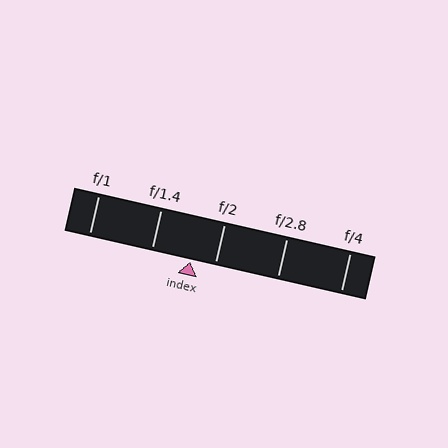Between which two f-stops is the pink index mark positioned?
The index mark is between f/1.4 and f/2.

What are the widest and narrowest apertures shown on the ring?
The widest aperture shown is f/1 and the narrowest is f/4.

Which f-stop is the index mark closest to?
The index mark is closest to f/2.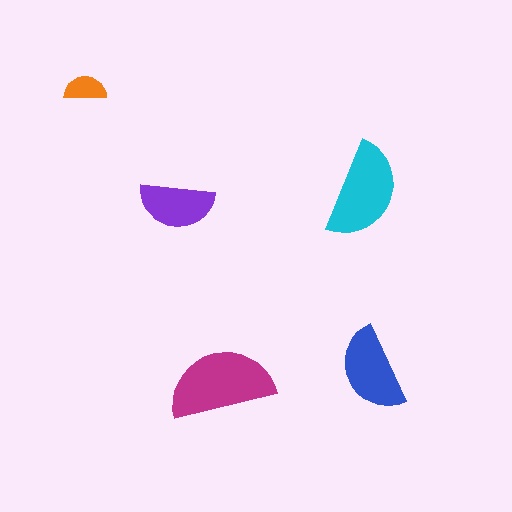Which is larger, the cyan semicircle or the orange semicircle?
The cyan one.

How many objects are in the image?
There are 5 objects in the image.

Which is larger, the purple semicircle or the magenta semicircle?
The magenta one.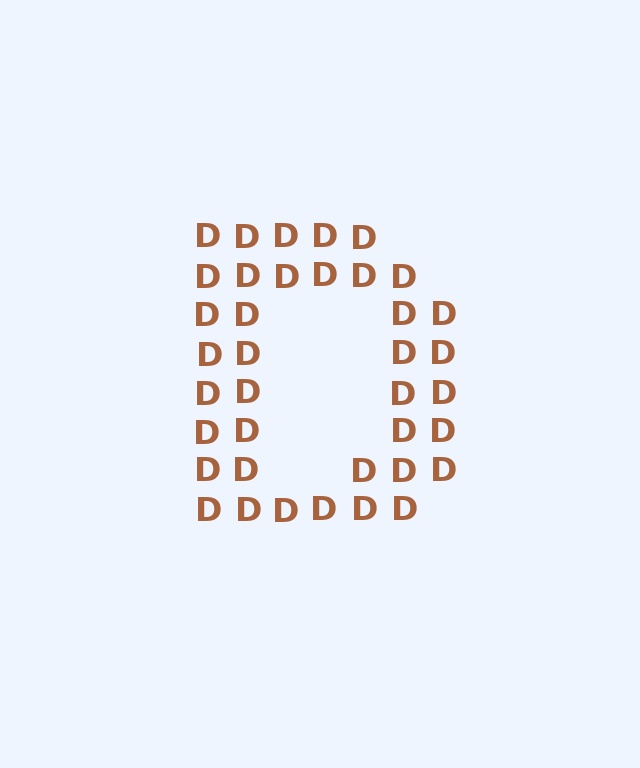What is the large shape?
The large shape is the letter D.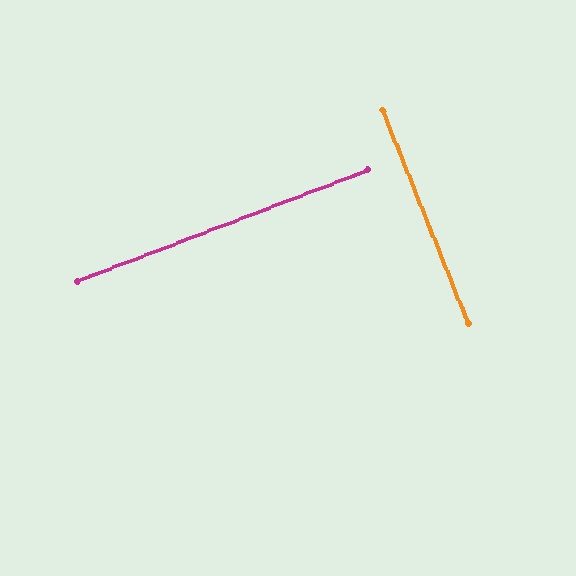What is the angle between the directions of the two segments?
Approximately 89 degrees.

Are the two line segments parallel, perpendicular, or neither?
Perpendicular — they meet at approximately 89°.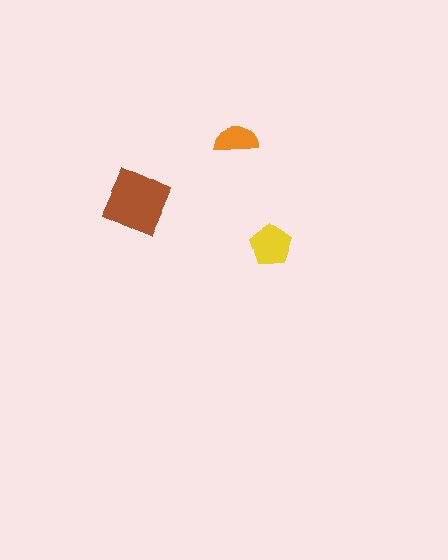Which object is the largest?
The brown square.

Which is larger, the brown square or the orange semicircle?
The brown square.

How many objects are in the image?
There are 3 objects in the image.